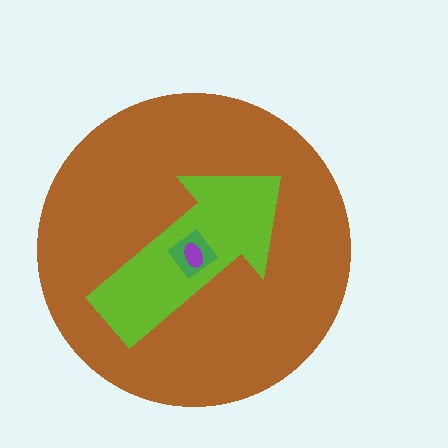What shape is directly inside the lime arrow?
The green diamond.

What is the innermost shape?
The purple ellipse.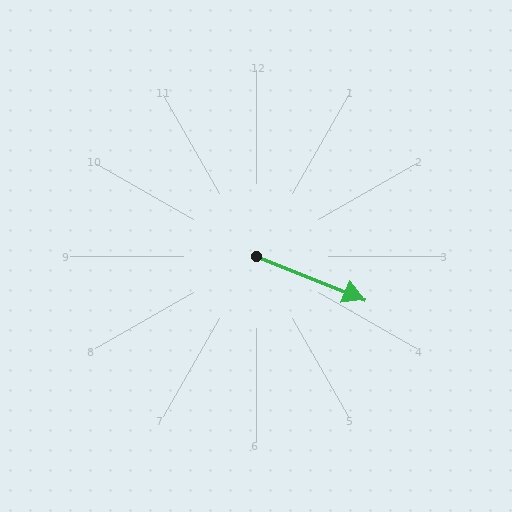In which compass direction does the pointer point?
East.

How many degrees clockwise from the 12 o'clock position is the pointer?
Approximately 112 degrees.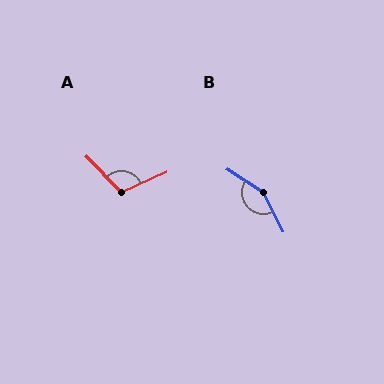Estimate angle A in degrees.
Approximately 110 degrees.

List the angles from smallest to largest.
A (110°), B (150°).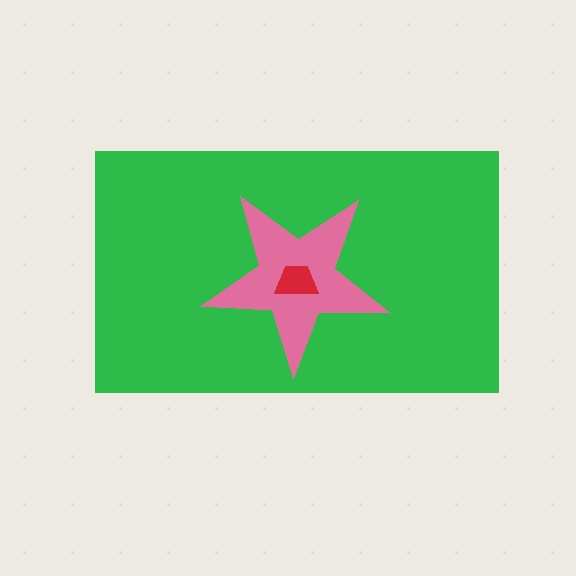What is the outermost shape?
The green rectangle.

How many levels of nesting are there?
3.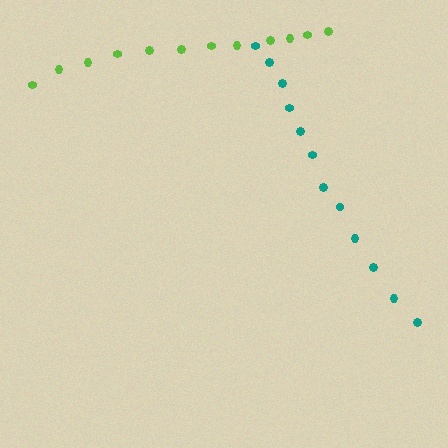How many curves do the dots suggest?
There are 2 distinct paths.